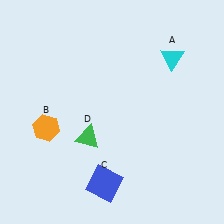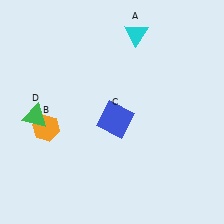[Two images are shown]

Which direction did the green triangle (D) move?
The green triangle (D) moved left.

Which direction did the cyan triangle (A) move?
The cyan triangle (A) moved left.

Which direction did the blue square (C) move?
The blue square (C) moved up.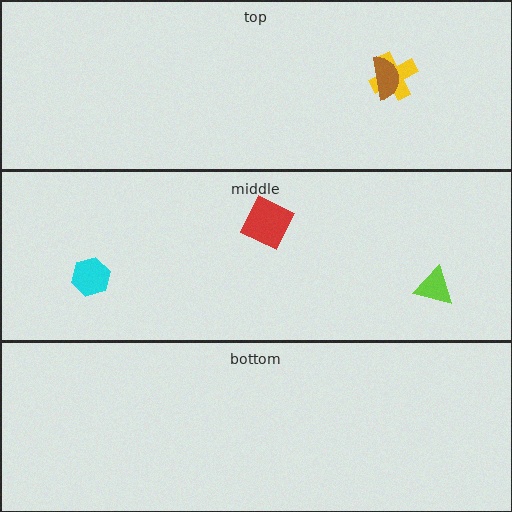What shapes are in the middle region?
The cyan hexagon, the lime triangle, the red diamond.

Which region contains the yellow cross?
The top region.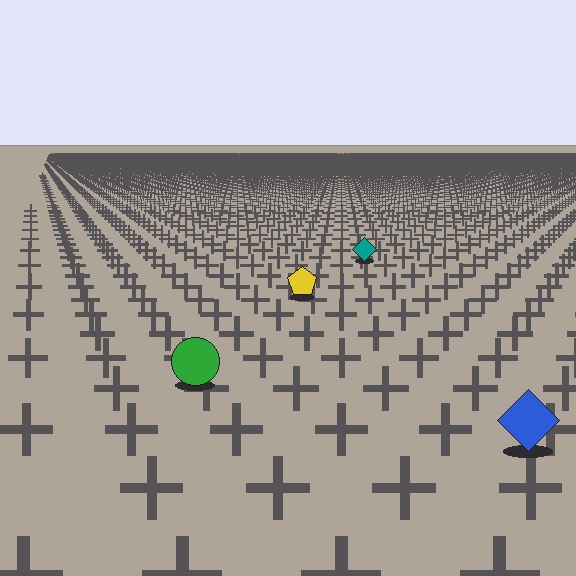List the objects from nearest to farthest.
From nearest to farthest: the blue diamond, the green circle, the yellow pentagon, the teal diamond.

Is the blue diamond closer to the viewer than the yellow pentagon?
Yes. The blue diamond is closer — you can tell from the texture gradient: the ground texture is coarser near it.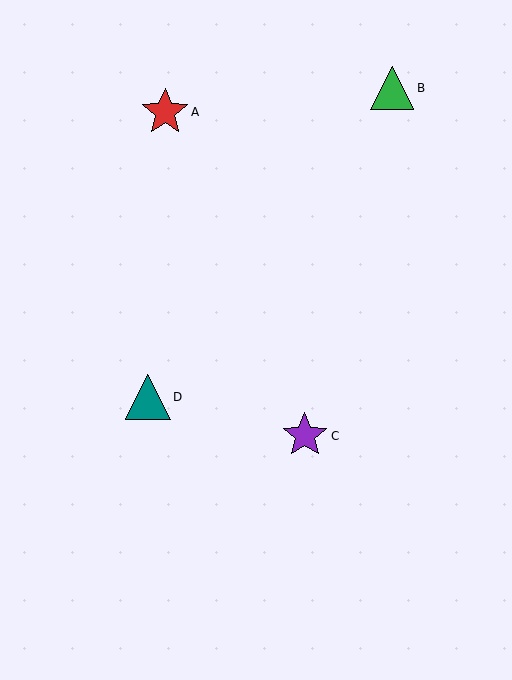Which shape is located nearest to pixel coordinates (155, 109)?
The red star (labeled A) at (165, 112) is nearest to that location.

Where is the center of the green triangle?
The center of the green triangle is at (392, 88).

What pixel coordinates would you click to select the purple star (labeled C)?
Click at (305, 436) to select the purple star C.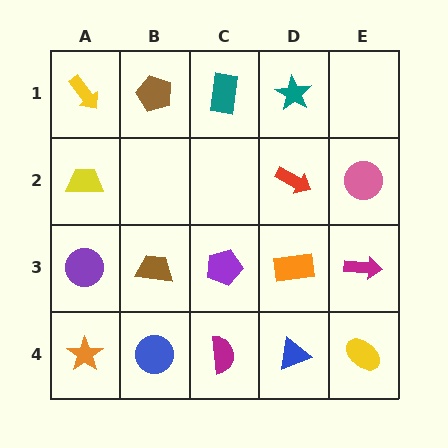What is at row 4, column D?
A blue triangle.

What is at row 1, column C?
A teal rectangle.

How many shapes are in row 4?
5 shapes.